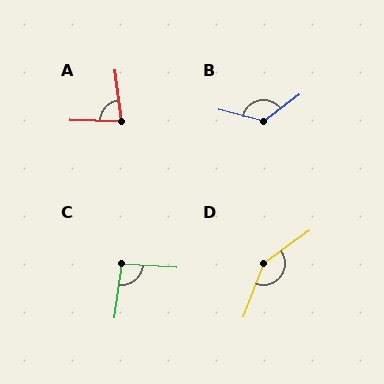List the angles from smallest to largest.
A (81°), C (95°), B (129°), D (147°).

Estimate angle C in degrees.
Approximately 95 degrees.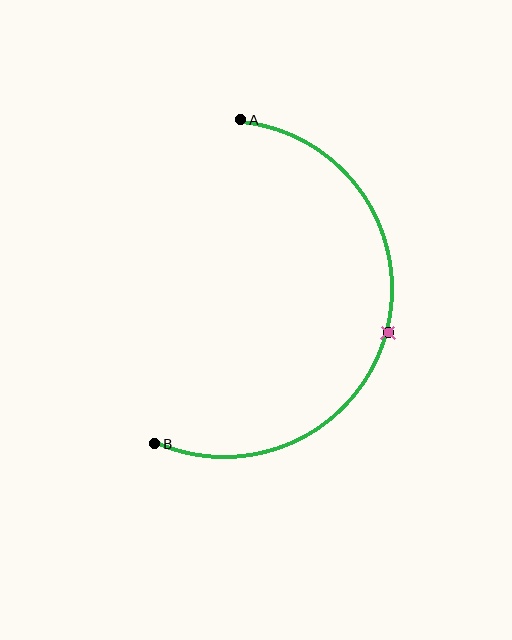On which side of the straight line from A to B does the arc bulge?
The arc bulges to the right of the straight line connecting A and B.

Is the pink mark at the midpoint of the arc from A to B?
Yes. The pink mark lies on the arc at equal arc-length from both A and B — it is the arc midpoint.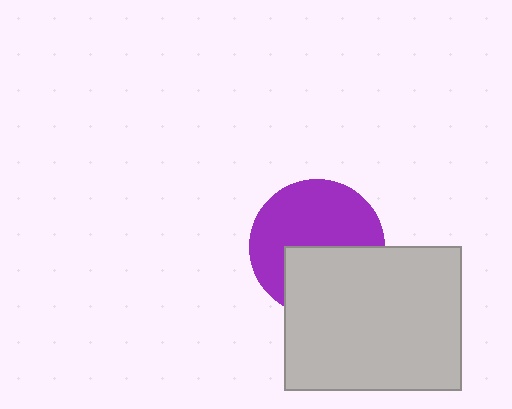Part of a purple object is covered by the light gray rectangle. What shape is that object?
It is a circle.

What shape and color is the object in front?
The object in front is a light gray rectangle.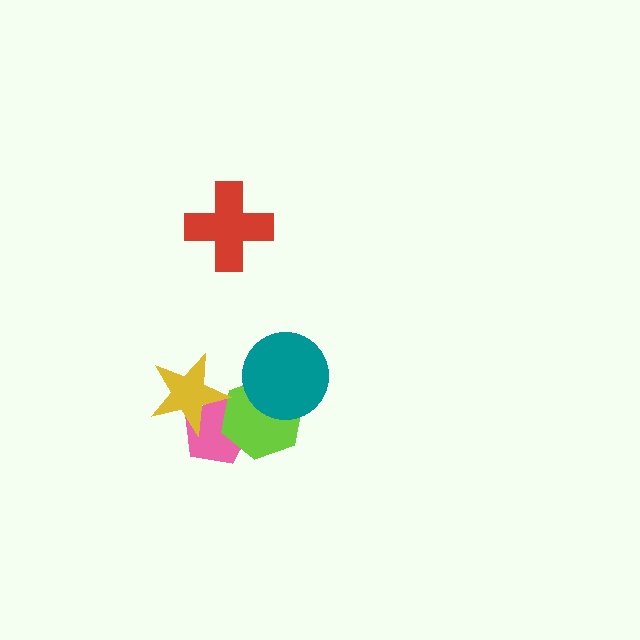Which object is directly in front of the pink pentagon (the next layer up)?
The lime hexagon is directly in front of the pink pentagon.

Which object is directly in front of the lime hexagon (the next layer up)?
The yellow star is directly in front of the lime hexagon.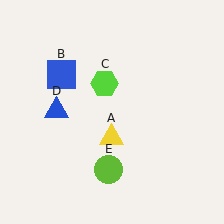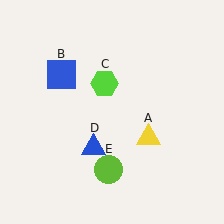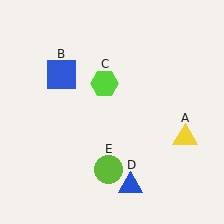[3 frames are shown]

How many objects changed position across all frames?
2 objects changed position: yellow triangle (object A), blue triangle (object D).